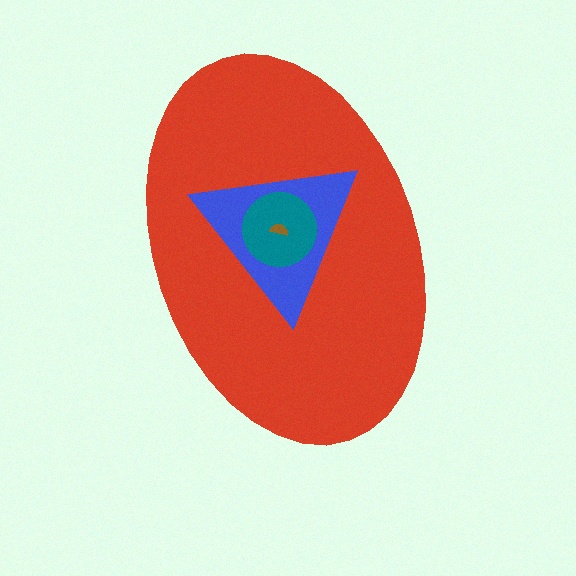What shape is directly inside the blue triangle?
The teal circle.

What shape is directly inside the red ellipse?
The blue triangle.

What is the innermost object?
The brown semicircle.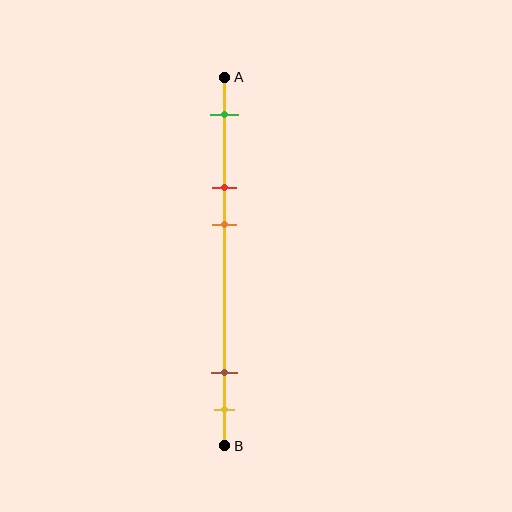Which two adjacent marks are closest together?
The brown and yellow marks are the closest adjacent pair.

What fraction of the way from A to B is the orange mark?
The orange mark is approximately 40% (0.4) of the way from A to B.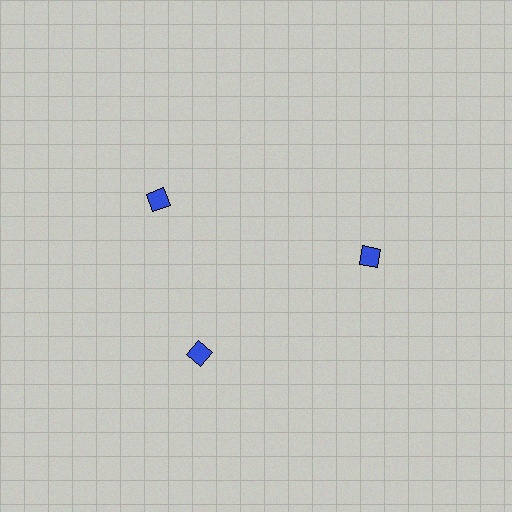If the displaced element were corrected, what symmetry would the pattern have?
It would have 3-fold rotational symmetry — the pattern would map onto itself every 120 degrees.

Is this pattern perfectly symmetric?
No. The 3 blue diamonds are arranged in a ring, but one element near the 11 o'clock position is rotated out of alignment along the ring, breaking the 3-fold rotational symmetry.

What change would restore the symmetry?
The symmetry would be restored by rotating it back into even spacing with its neighbors so that all 3 diamonds sit at equal angles and equal distance from the center.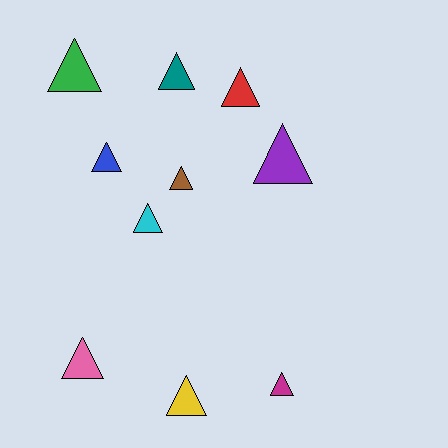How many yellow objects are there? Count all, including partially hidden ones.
There is 1 yellow object.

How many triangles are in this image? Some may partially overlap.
There are 10 triangles.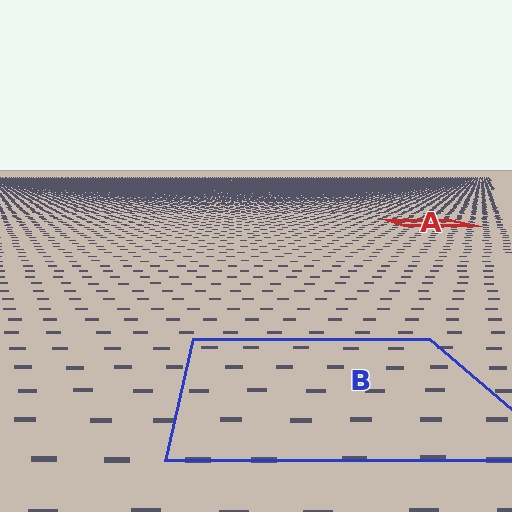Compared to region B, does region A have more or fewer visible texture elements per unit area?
Region A has more texture elements per unit area — they are packed more densely because it is farther away.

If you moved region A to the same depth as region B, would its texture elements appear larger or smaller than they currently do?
They would appear larger. At a closer depth, the same texture elements are projected at a bigger on-screen size.